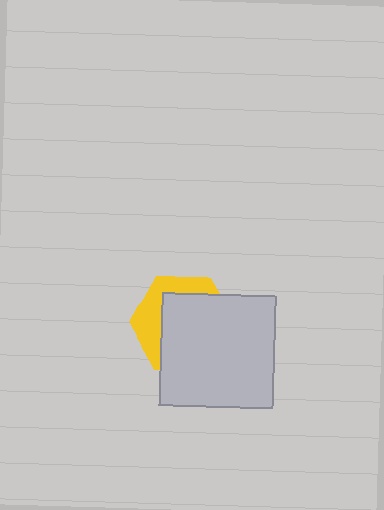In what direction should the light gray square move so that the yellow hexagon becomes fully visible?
The light gray square should move toward the lower-right. That is the shortest direction to clear the overlap and leave the yellow hexagon fully visible.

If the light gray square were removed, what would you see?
You would see the complete yellow hexagon.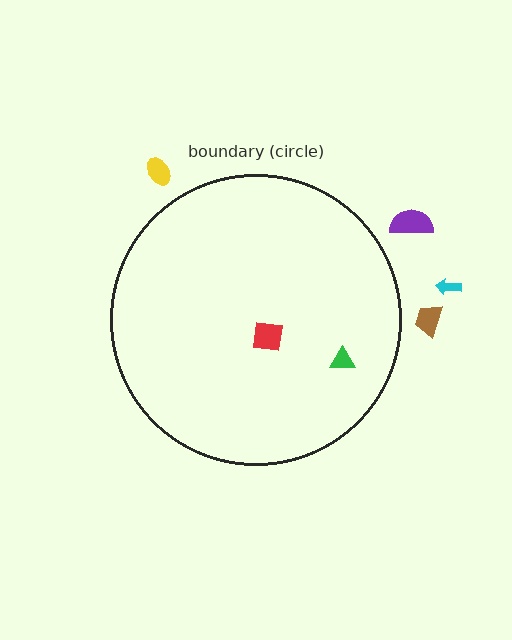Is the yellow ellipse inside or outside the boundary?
Outside.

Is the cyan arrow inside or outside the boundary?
Outside.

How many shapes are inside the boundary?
2 inside, 4 outside.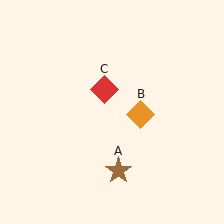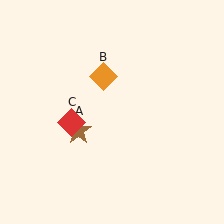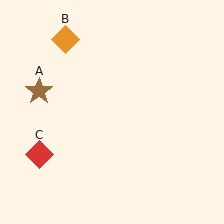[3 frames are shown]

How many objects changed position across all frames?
3 objects changed position: brown star (object A), orange diamond (object B), red diamond (object C).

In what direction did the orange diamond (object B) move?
The orange diamond (object B) moved up and to the left.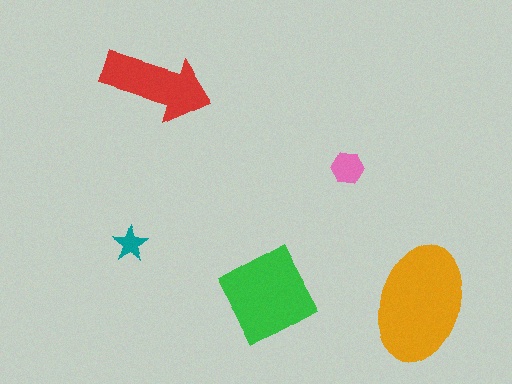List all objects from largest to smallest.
The orange ellipse, the green diamond, the red arrow, the pink hexagon, the teal star.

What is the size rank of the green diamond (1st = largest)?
2nd.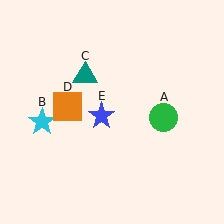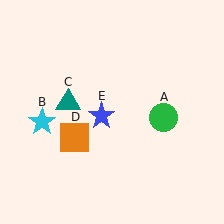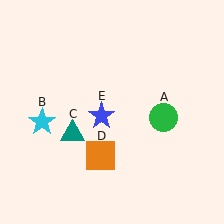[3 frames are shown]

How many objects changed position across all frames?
2 objects changed position: teal triangle (object C), orange square (object D).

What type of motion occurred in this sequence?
The teal triangle (object C), orange square (object D) rotated counterclockwise around the center of the scene.